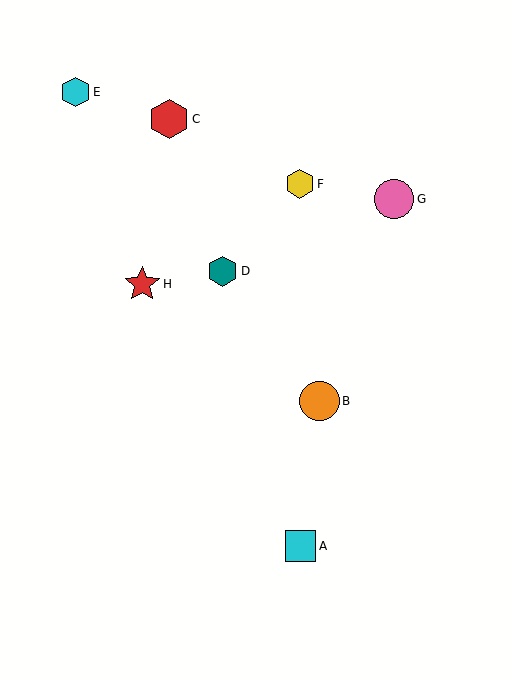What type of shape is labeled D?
Shape D is a teal hexagon.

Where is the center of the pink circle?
The center of the pink circle is at (394, 199).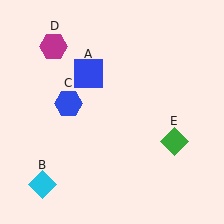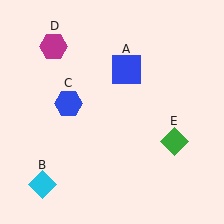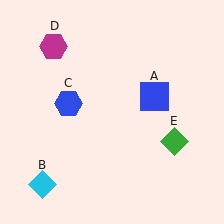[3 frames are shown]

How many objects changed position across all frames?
1 object changed position: blue square (object A).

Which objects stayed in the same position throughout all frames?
Cyan diamond (object B) and blue hexagon (object C) and magenta hexagon (object D) and green diamond (object E) remained stationary.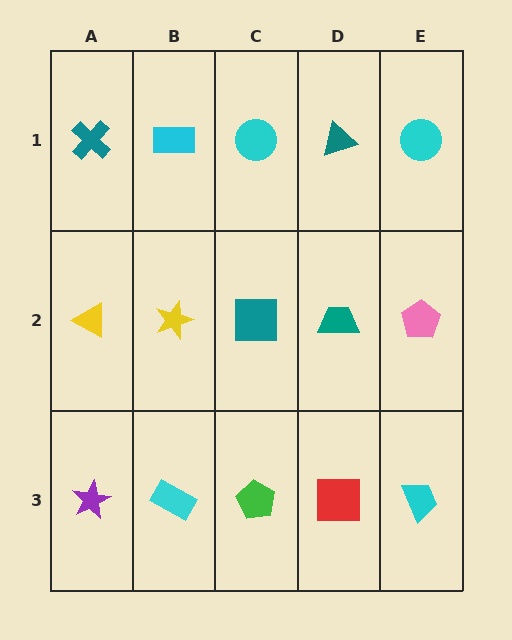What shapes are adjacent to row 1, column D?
A teal trapezoid (row 2, column D), a cyan circle (row 1, column C), a cyan circle (row 1, column E).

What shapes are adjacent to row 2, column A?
A teal cross (row 1, column A), a purple star (row 3, column A), a yellow star (row 2, column B).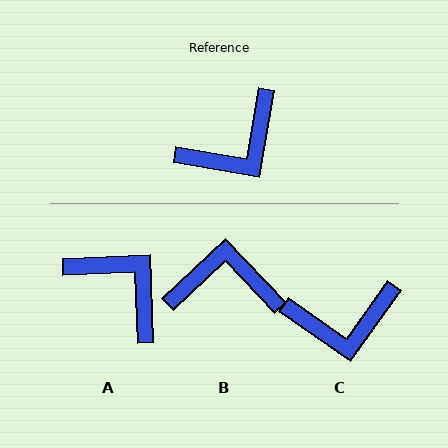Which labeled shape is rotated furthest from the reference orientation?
B, about 143 degrees away.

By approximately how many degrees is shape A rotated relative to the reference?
Approximately 102 degrees counter-clockwise.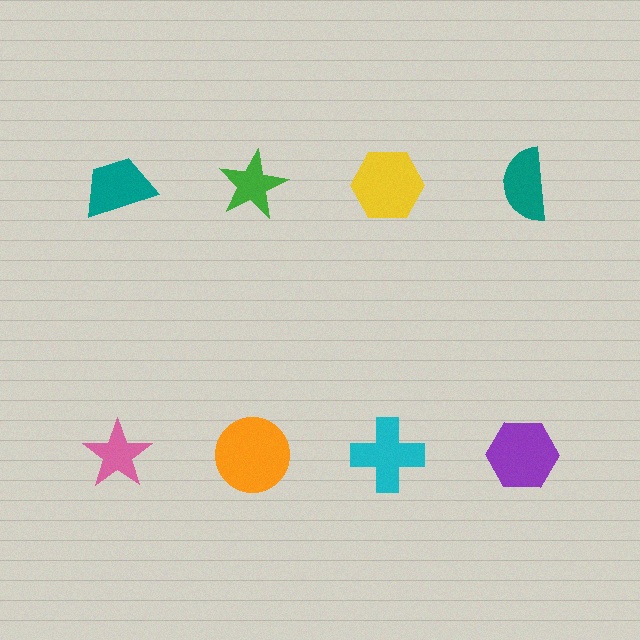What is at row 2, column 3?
A cyan cross.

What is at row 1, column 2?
A green star.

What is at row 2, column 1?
A pink star.